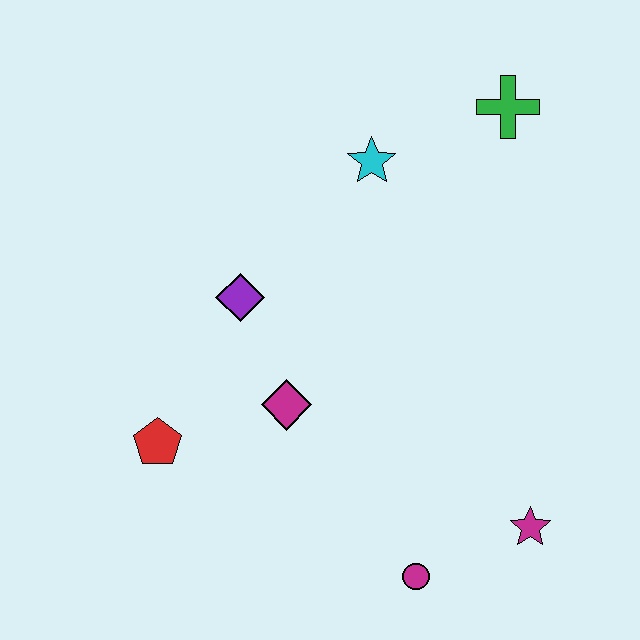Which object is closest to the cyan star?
The green cross is closest to the cyan star.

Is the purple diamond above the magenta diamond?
Yes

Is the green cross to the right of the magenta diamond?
Yes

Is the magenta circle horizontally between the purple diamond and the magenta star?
Yes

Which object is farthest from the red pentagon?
The green cross is farthest from the red pentagon.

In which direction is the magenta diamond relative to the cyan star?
The magenta diamond is below the cyan star.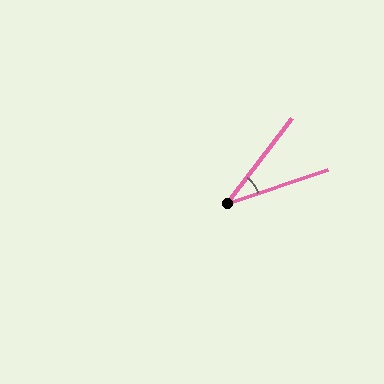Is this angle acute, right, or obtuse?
It is acute.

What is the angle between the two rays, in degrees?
Approximately 34 degrees.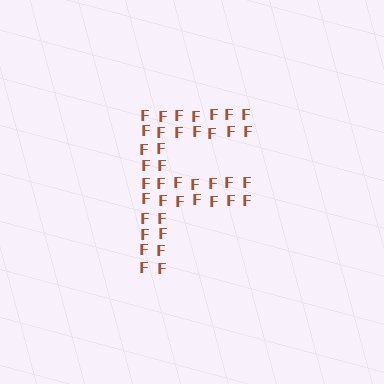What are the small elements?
The small elements are letter F's.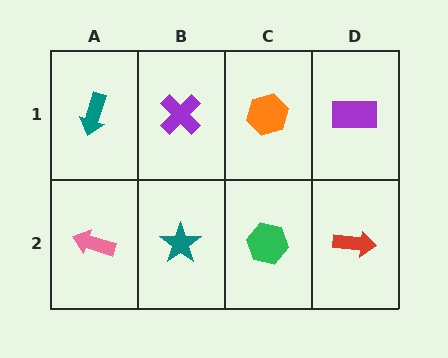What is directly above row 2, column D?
A purple rectangle.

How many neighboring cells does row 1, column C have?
3.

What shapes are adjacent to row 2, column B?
A purple cross (row 1, column B), a pink arrow (row 2, column A), a green hexagon (row 2, column C).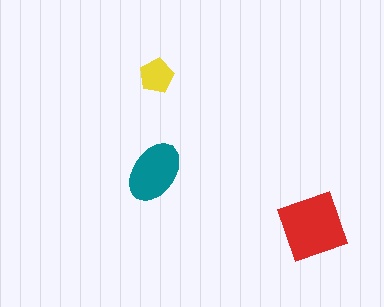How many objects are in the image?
There are 3 objects in the image.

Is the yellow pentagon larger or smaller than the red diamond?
Smaller.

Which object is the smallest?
The yellow pentagon.